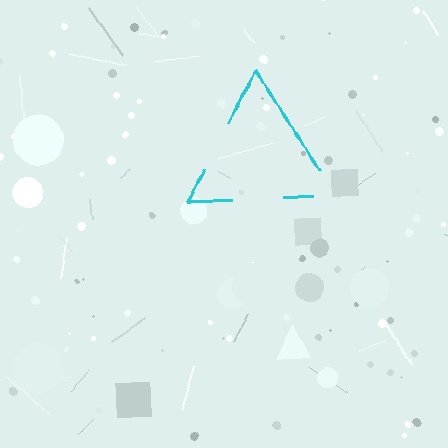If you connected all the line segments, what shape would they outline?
They would outline a triangle.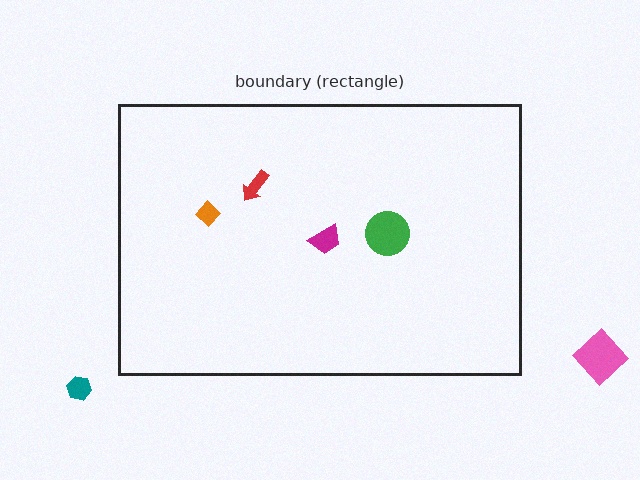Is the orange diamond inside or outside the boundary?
Inside.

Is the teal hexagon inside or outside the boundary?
Outside.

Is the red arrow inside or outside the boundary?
Inside.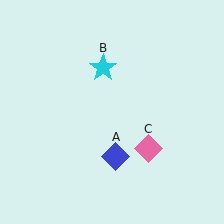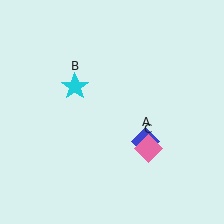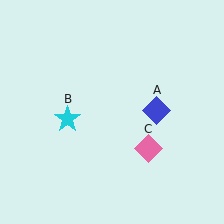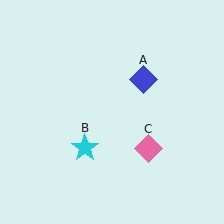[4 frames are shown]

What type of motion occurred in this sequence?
The blue diamond (object A), cyan star (object B) rotated counterclockwise around the center of the scene.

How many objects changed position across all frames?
2 objects changed position: blue diamond (object A), cyan star (object B).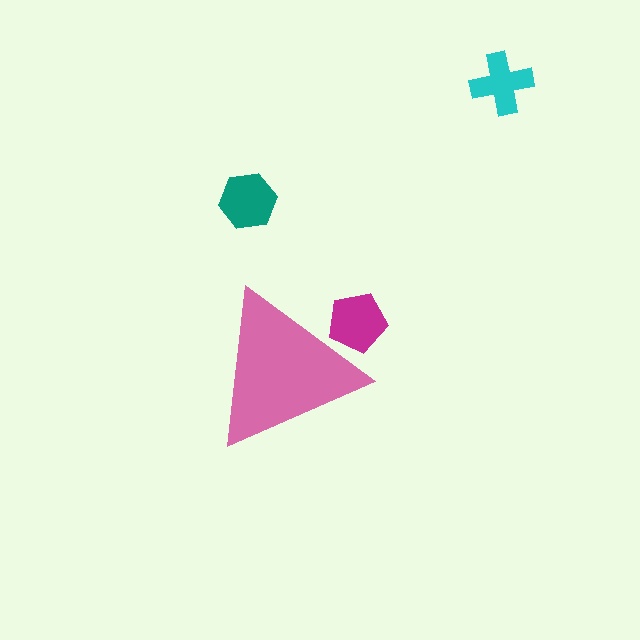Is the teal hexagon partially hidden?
No, the teal hexagon is fully visible.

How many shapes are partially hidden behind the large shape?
1 shape is partially hidden.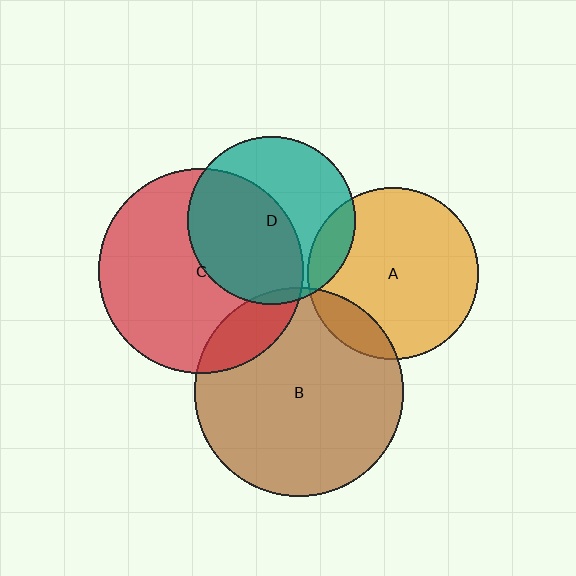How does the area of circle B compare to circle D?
Approximately 1.5 times.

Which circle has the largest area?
Circle B (brown).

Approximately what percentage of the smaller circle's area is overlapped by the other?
Approximately 15%.